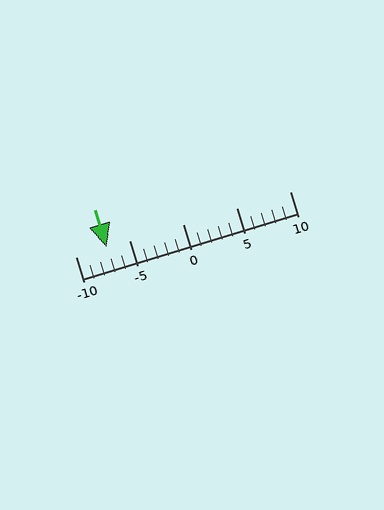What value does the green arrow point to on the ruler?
The green arrow points to approximately -7.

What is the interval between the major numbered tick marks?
The major tick marks are spaced 5 units apart.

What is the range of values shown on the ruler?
The ruler shows values from -10 to 10.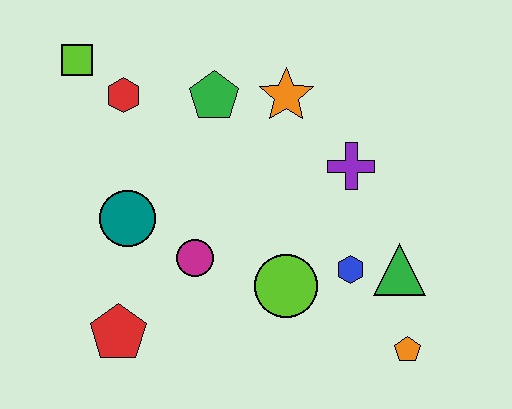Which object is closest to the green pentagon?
The orange star is closest to the green pentagon.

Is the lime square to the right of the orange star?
No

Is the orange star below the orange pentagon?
No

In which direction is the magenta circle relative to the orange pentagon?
The magenta circle is to the left of the orange pentagon.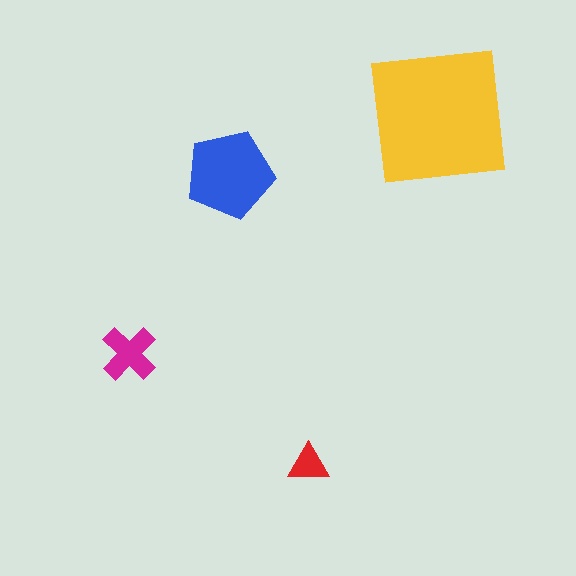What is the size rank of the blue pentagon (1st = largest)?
2nd.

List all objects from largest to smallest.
The yellow square, the blue pentagon, the magenta cross, the red triangle.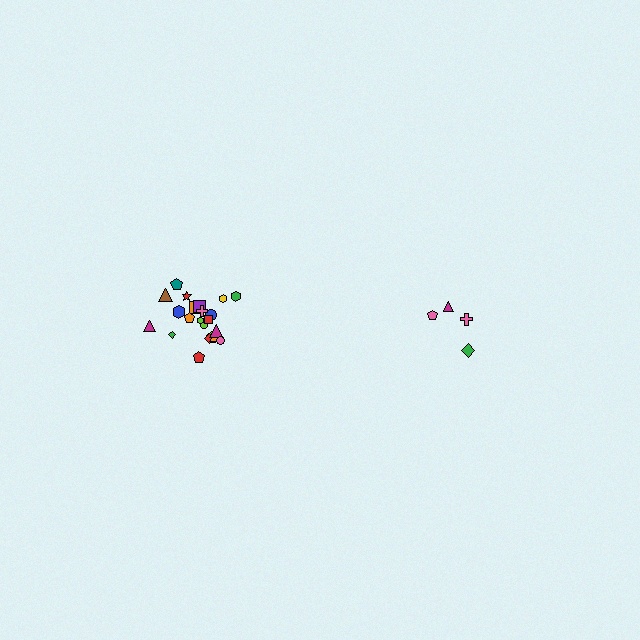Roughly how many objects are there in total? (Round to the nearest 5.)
Roughly 25 objects in total.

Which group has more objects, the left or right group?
The left group.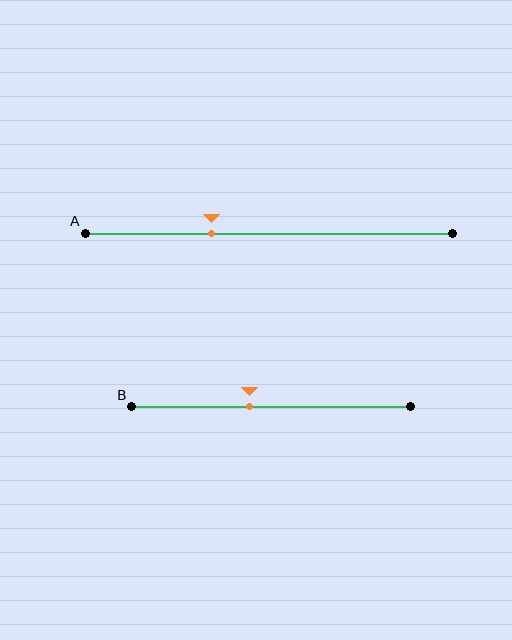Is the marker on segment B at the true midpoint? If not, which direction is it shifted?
No, the marker on segment B is shifted to the left by about 8% of the segment length.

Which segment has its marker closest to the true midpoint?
Segment B has its marker closest to the true midpoint.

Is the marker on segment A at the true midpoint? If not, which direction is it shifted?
No, the marker on segment A is shifted to the left by about 16% of the segment length.